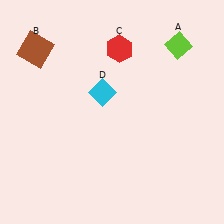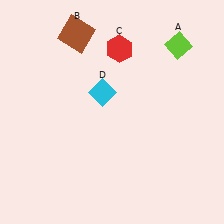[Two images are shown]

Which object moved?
The brown square (B) moved right.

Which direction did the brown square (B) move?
The brown square (B) moved right.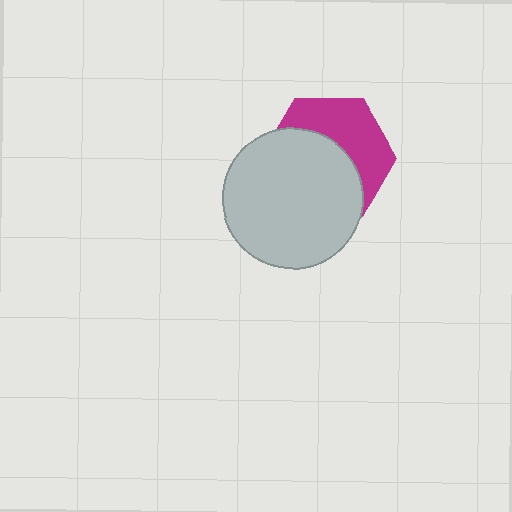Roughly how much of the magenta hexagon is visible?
A small part of it is visible (roughly 44%).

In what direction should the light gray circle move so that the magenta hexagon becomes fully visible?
The light gray circle should move down. That is the shortest direction to clear the overlap and leave the magenta hexagon fully visible.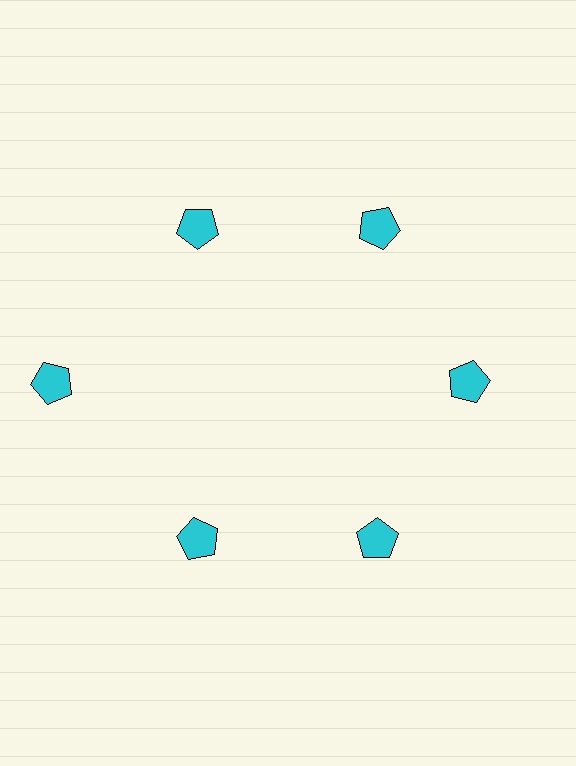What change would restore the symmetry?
The symmetry would be restored by moving it inward, back onto the ring so that all 6 pentagons sit at equal angles and equal distance from the center.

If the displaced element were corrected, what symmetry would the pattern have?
It would have 6-fold rotational symmetry — the pattern would map onto itself every 60 degrees.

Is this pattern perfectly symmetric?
No. The 6 cyan pentagons are arranged in a ring, but one element near the 9 o'clock position is pushed outward from the center, breaking the 6-fold rotational symmetry.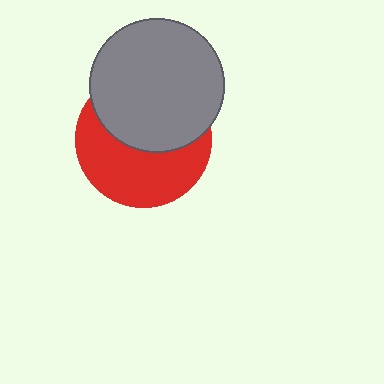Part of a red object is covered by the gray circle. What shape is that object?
It is a circle.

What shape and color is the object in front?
The object in front is a gray circle.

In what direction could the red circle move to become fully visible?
The red circle could move down. That would shift it out from behind the gray circle entirely.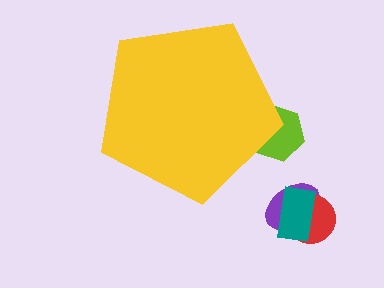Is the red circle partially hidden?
No, the red circle is fully visible.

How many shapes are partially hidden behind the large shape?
1 shape is partially hidden.